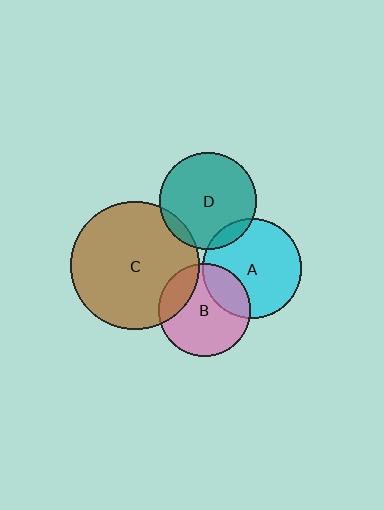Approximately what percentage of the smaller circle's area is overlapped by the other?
Approximately 10%.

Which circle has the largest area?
Circle C (brown).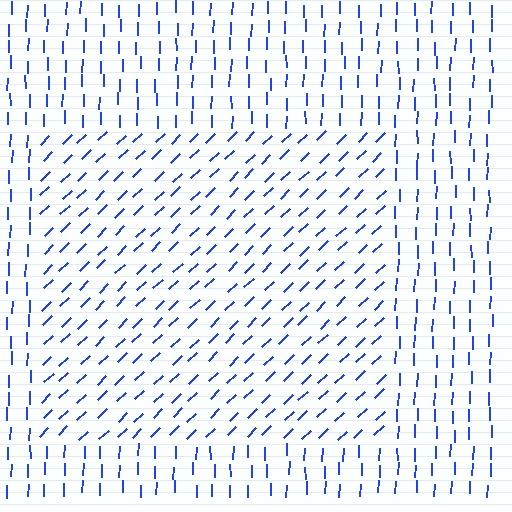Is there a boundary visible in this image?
Yes, there is a texture boundary formed by a change in line orientation.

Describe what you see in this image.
The image is filled with small blue line segments. A rectangle region in the image has lines oriented differently from the surrounding lines, creating a visible texture boundary.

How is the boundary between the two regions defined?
The boundary is defined purely by a change in line orientation (approximately 45 degrees difference). All lines are the same color and thickness.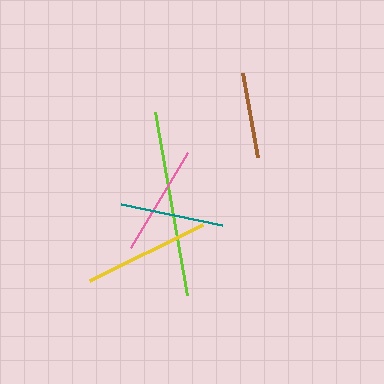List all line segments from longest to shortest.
From longest to shortest: lime, yellow, pink, teal, brown.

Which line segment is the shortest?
The brown line is the shortest at approximately 85 pixels.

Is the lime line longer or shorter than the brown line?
The lime line is longer than the brown line.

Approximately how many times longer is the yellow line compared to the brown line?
The yellow line is approximately 1.5 times the length of the brown line.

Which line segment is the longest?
The lime line is the longest at approximately 186 pixels.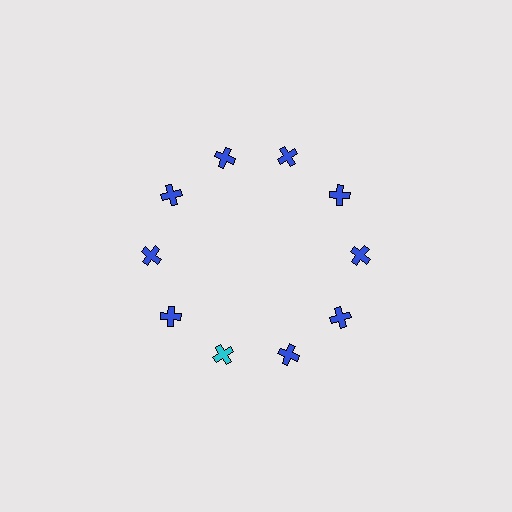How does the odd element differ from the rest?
It has a different color: cyan instead of blue.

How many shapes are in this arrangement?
There are 10 shapes arranged in a ring pattern.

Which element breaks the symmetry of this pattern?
The cyan cross at roughly the 7 o'clock position breaks the symmetry. All other shapes are blue crosses.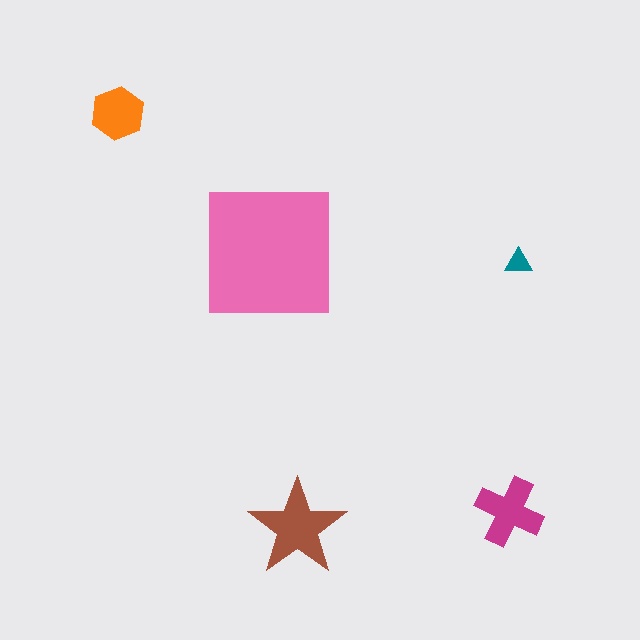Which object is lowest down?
The brown star is bottommost.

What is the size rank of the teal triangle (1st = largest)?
5th.